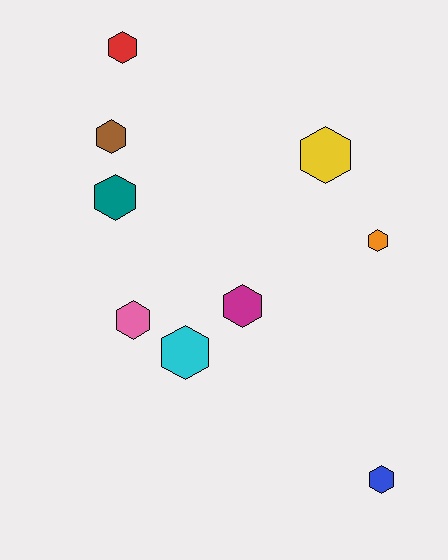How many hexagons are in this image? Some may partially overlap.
There are 9 hexagons.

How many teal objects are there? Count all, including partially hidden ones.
There is 1 teal object.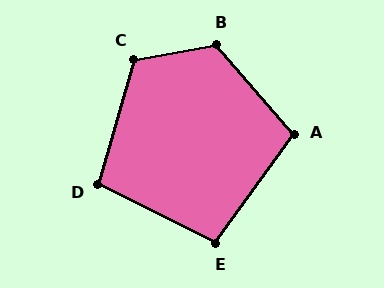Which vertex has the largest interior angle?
B, at approximately 120 degrees.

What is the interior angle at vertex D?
Approximately 100 degrees (obtuse).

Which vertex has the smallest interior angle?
E, at approximately 99 degrees.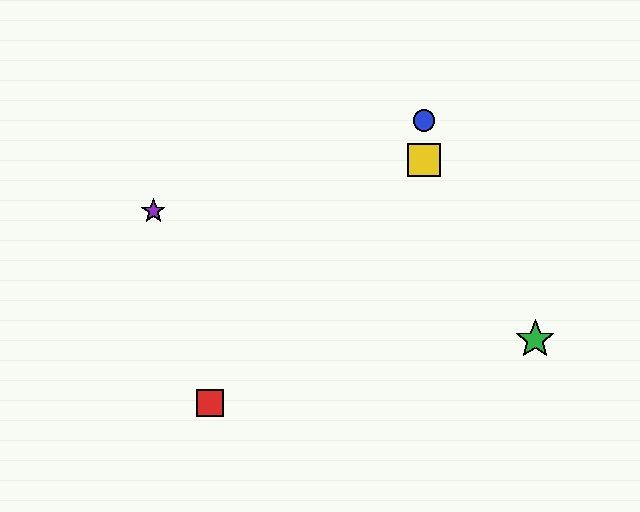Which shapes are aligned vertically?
The blue circle, the yellow square are aligned vertically.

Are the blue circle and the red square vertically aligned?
No, the blue circle is at x≈424 and the red square is at x≈210.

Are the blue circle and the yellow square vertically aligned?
Yes, both are at x≈424.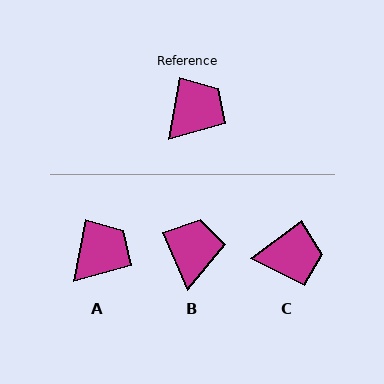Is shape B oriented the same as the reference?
No, it is off by about 34 degrees.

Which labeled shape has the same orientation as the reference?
A.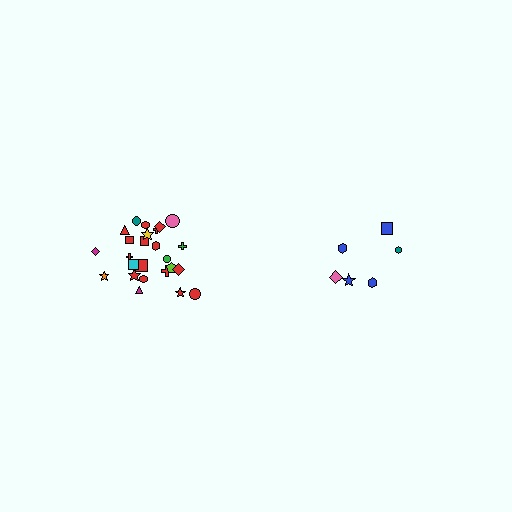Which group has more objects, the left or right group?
The left group.